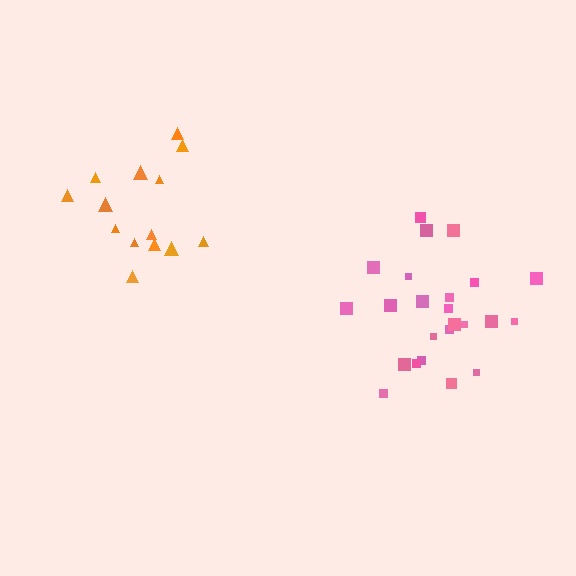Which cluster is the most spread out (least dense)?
Orange.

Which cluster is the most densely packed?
Pink.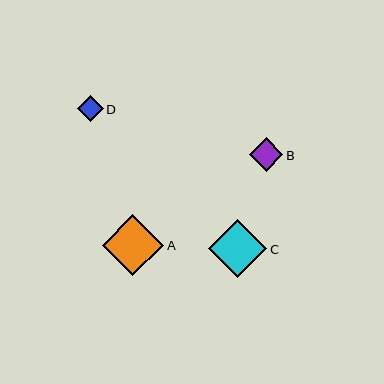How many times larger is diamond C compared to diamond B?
Diamond C is approximately 1.7 times the size of diamond B.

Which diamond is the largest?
Diamond A is the largest with a size of approximately 61 pixels.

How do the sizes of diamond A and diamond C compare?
Diamond A and diamond C are approximately the same size.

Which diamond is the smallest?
Diamond D is the smallest with a size of approximately 25 pixels.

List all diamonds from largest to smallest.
From largest to smallest: A, C, B, D.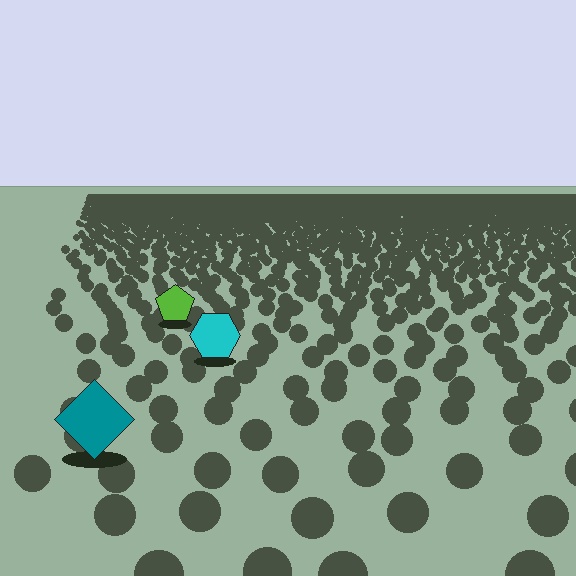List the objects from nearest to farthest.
From nearest to farthest: the teal diamond, the cyan hexagon, the lime pentagon.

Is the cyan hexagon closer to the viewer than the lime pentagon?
Yes. The cyan hexagon is closer — you can tell from the texture gradient: the ground texture is coarser near it.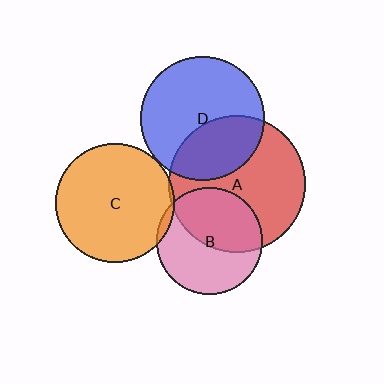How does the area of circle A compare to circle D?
Approximately 1.2 times.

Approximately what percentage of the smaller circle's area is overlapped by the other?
Approximately 5%.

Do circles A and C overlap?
Yes.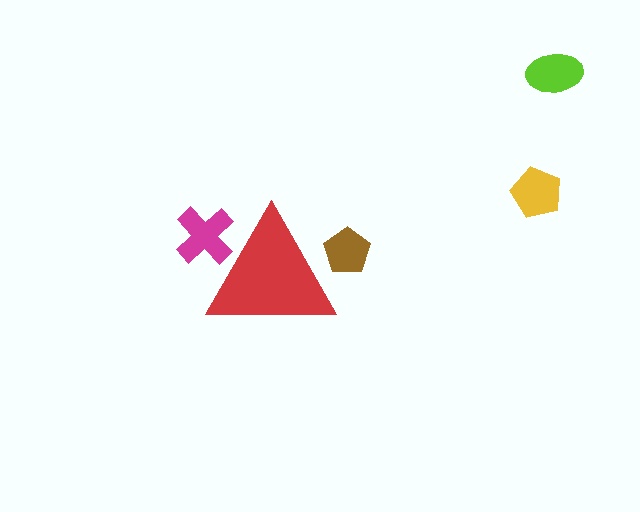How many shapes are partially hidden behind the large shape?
2 shapes are partially hidden.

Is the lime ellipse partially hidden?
No, the lime ellipse is fully visible.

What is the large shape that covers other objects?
A red triangle.